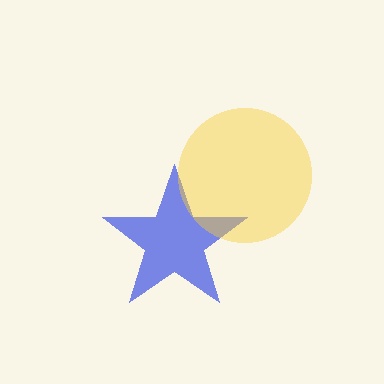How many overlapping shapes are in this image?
There are 2 overlapping shapes in the image.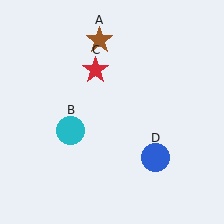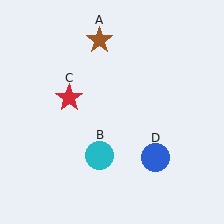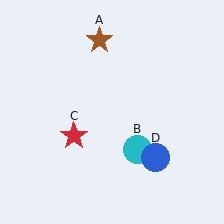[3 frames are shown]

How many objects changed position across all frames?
2 objects changed position: cyan circle (object B), red star (object C).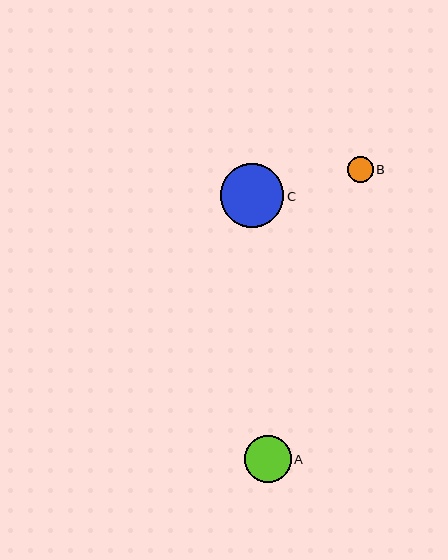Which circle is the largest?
Circle C is the largest with a size of approximately 63 pixels.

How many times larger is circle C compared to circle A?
Circle C is approximately 1.3 times the size of circle A.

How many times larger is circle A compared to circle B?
Circle A is approximately 1.8 times the size of circle B.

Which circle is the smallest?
Circle B is the smallest with a size of approximately 25 pixels.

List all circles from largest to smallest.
From largest to smallest: C, A, B.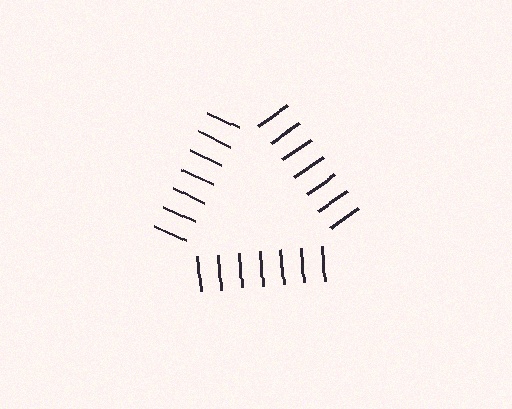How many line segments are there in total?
21 — 7 along each of the 3 edges.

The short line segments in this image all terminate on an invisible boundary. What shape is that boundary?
An illusory triangle — the line segments terminate on its edges but no continuous stroke is drawn.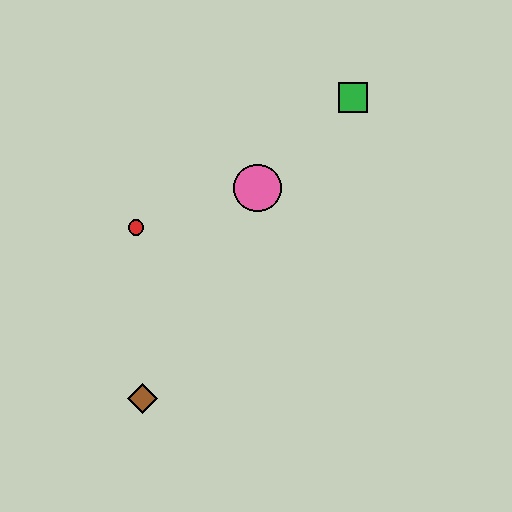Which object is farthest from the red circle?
The green square is farthest from the red circle.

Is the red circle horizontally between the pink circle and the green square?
No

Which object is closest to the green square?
The pink circle is closest to the green square.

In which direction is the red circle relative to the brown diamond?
The red circle is above the brown diamond.